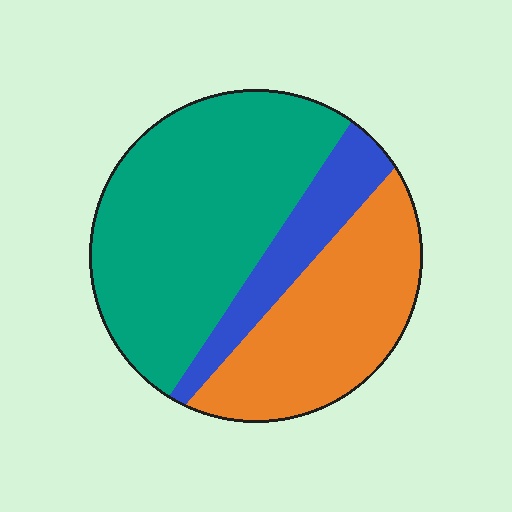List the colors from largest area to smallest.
From largest to smallest: teal, orange, blue.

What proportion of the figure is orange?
Orange covers roughly 35% of the figure.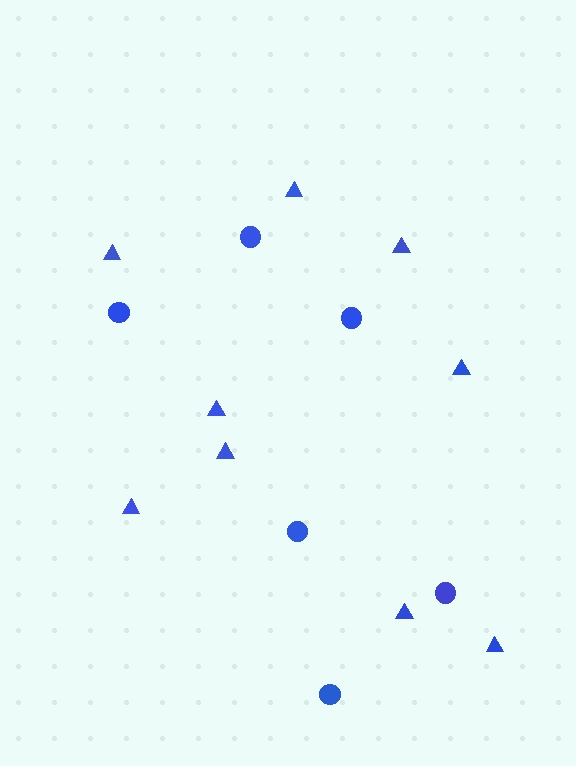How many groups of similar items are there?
There are 2 groups: one group of circles (6) and one group of triangles (9).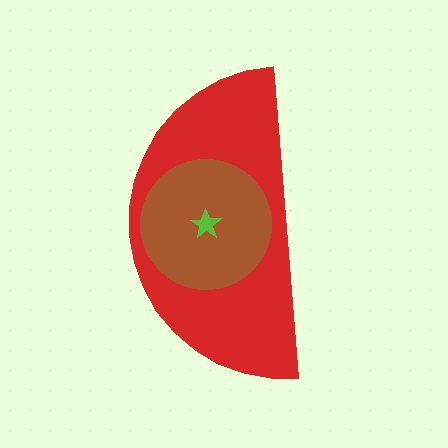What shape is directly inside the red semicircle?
The brown circle.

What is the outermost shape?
The red semicircle.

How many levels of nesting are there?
3.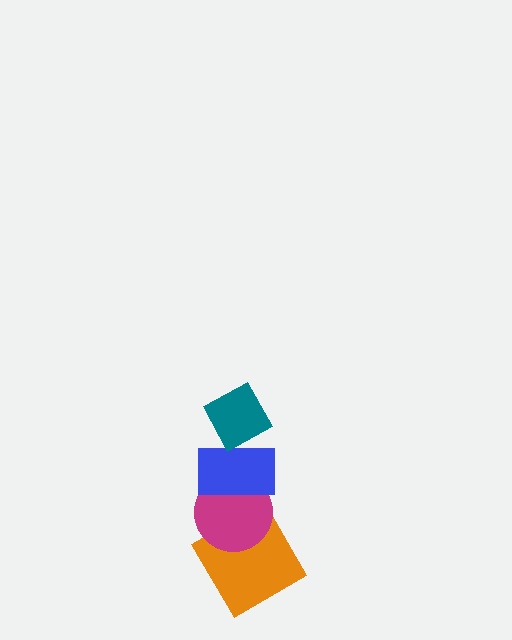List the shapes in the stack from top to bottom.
From top to bottom: the teal diamond, the blue rectangle, the magenta circle, the orange diamond.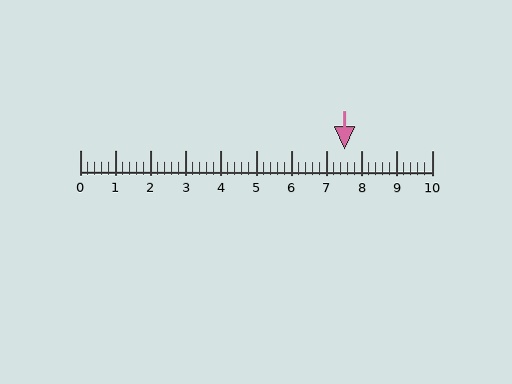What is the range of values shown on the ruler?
The ruler shows values from 0 to 10.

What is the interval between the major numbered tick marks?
The major tick marks are spaced 1 units apart.